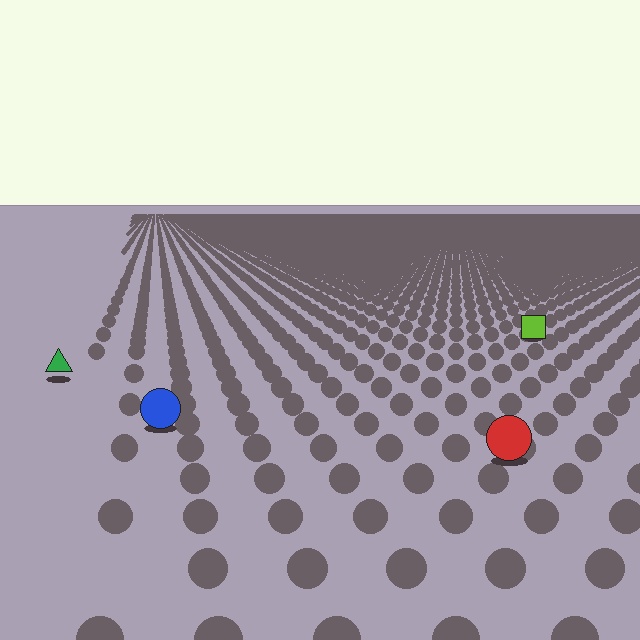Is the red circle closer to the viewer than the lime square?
Yes. The red circle is closer — you can tell from the texture gradient: the ground texture is coarser near it.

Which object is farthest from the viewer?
The lime square is farthest from the viewer. It appears smaller and the ground texture around it is denser.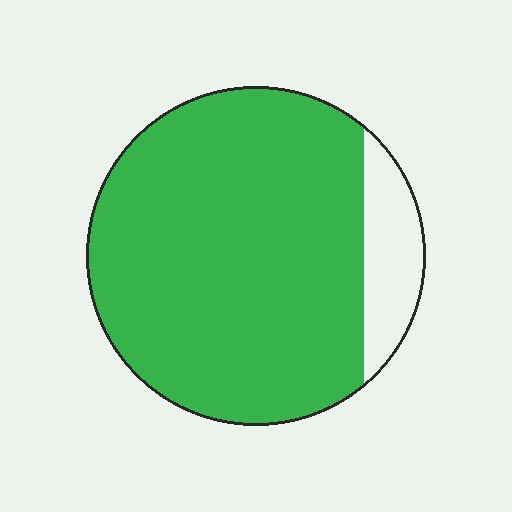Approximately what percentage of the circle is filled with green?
Approximately 90%.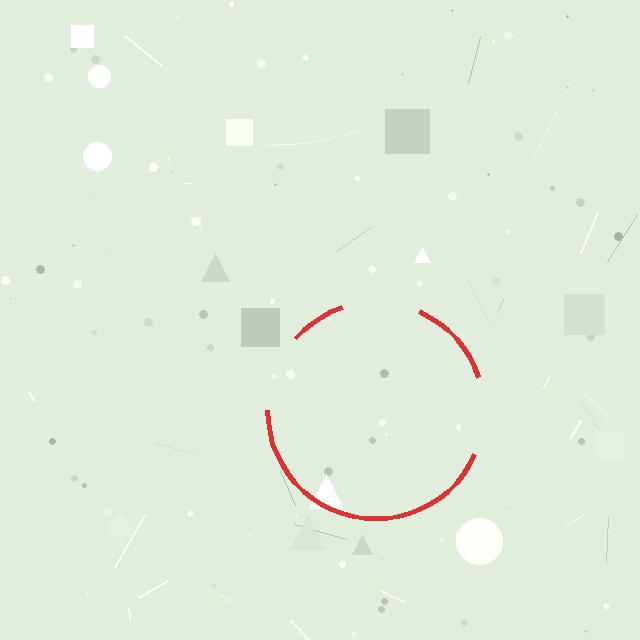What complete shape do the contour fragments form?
The contour fragments form a circle.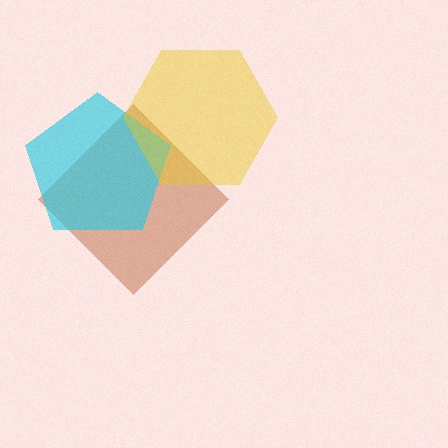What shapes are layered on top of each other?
The layered shapes are: a brown diamond, a cyan pentagon, a yellow hexagon.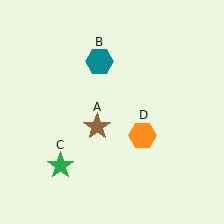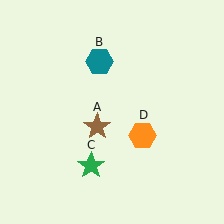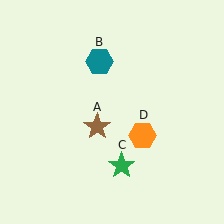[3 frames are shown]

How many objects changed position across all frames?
1 object changed position: green star (object C).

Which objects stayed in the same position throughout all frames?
Brown star (object A) and teal hexagon (object B) and orange hexagon (object D) remained stationary.